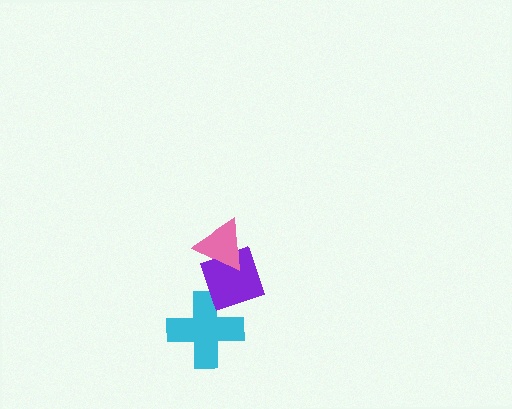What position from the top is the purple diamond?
The purple diamond is 2nd from the top.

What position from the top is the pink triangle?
The pink triangle is 1st from the top.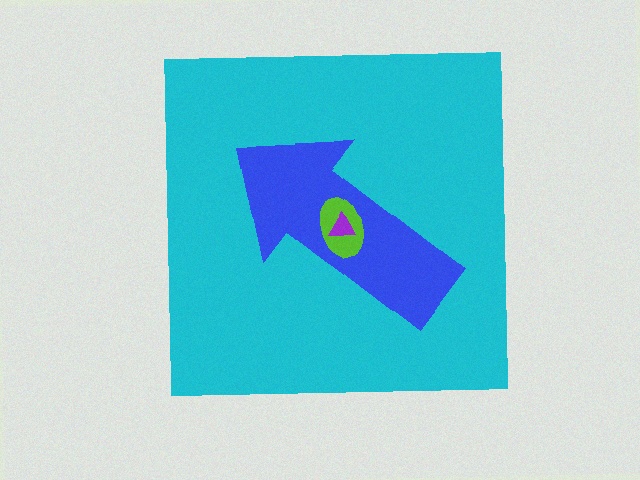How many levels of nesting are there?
4.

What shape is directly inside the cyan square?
The blue arrow.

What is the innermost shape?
The purple triangle.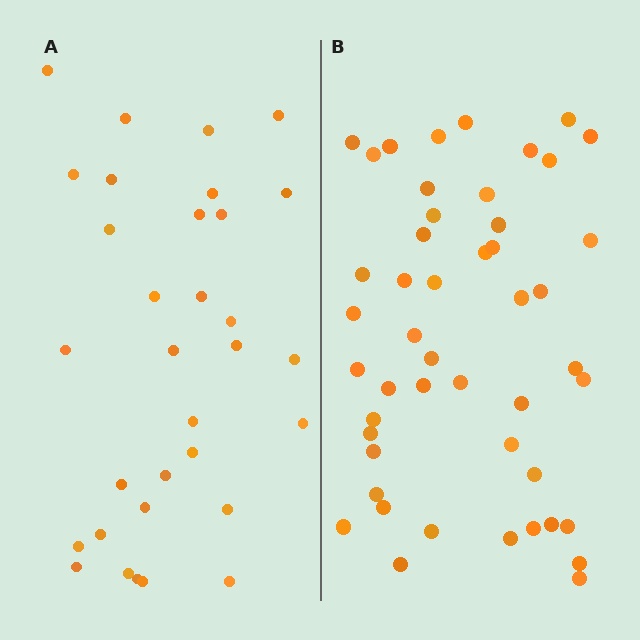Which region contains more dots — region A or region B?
Region B (the right region) has more dots.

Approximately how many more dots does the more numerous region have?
Region B has approximately 15 more dots than region A.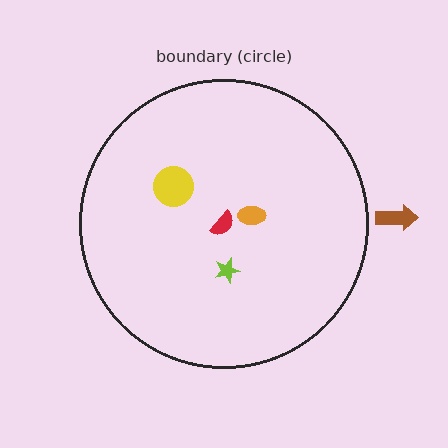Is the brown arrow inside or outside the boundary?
Outside.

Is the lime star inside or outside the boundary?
Inside.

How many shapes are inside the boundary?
4 inside, 1 outside.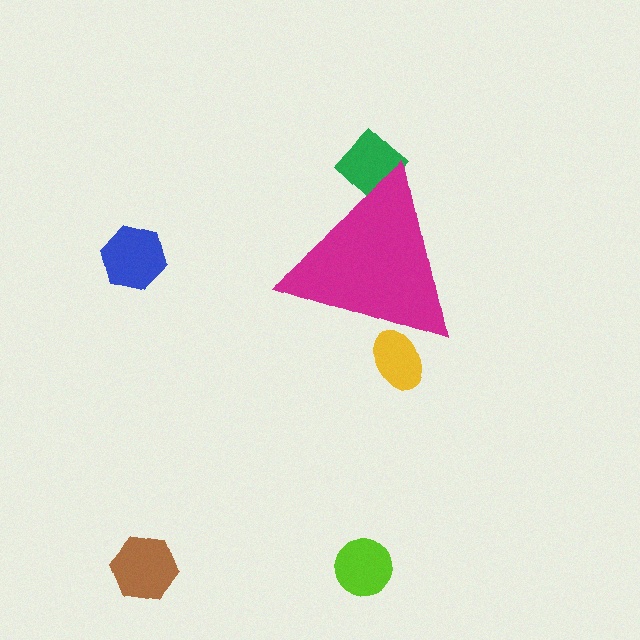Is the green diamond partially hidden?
Yes, the green diamond is partially hidden behind the magenta triangle.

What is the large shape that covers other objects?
A magenta triangle.